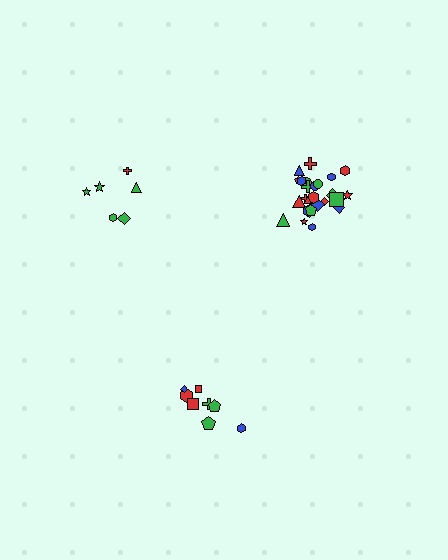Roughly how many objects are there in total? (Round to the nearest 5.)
Roughly 40 objects in total.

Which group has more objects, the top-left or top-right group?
The top-right group.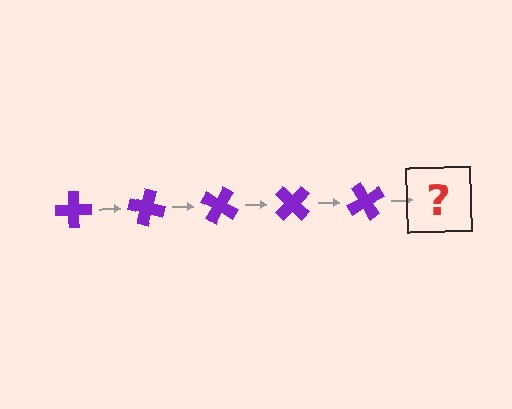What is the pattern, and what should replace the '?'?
The pattern is that the cross rotates 15 degrees each step. The '?' should be a purple cross rotated 75 degrees.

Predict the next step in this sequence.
The next step is a purple cross rotated 75 degrees.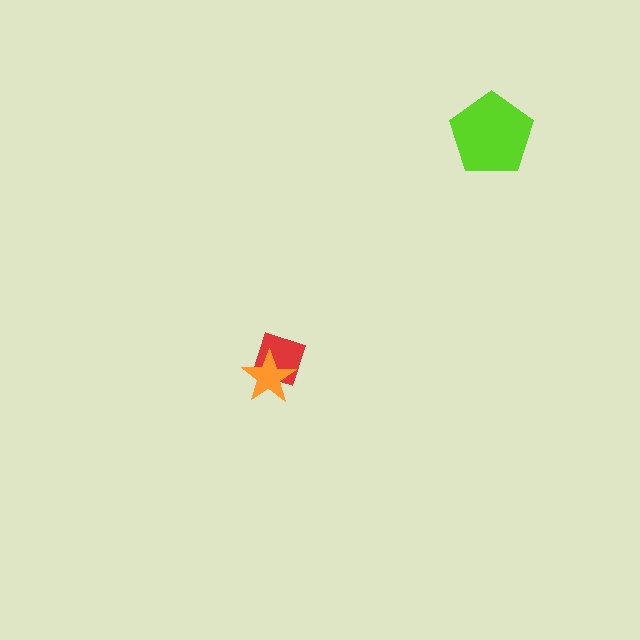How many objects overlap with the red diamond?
1 object overlaps with the red diamond.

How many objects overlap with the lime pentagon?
0 objects overlap with the lime pentagon.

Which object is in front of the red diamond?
The orange star is in front of the red diamond.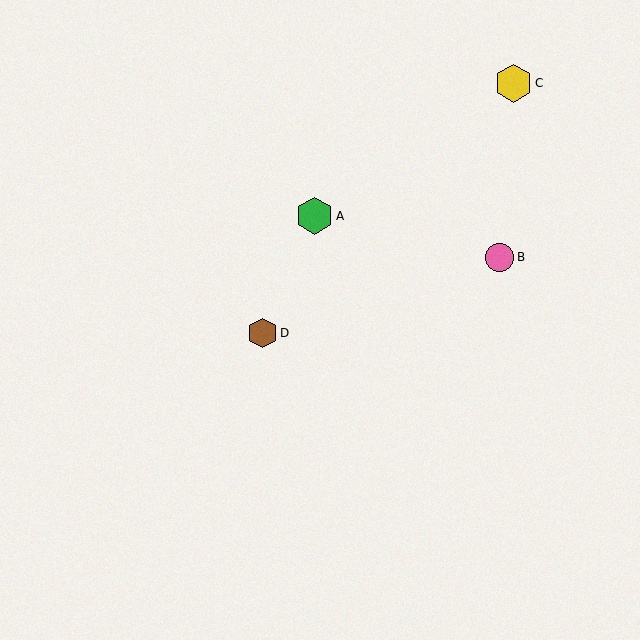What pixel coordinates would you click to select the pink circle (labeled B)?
Click at (499, 257) to select the pink circle B.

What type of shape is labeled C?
Shape C is a yellow hexagon.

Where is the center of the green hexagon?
The center of the green hexagon is at (314, 216).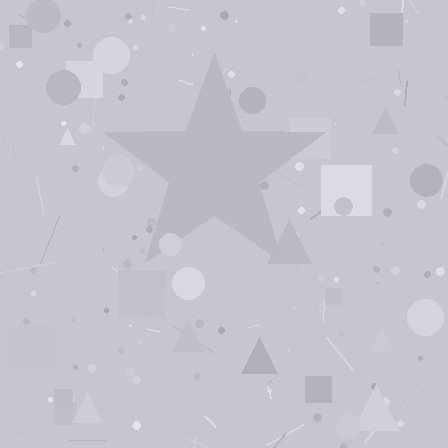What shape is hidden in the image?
A star is hidden in the image.